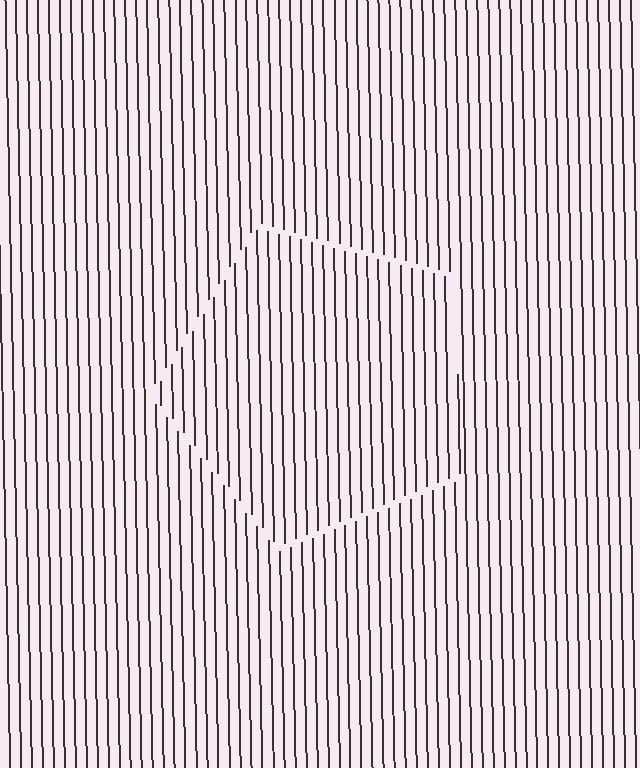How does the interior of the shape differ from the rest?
The interior of the shape contains the same grating, shifted by half a period — the contour is defined by the phase discontinuity where line-ends from the inner and outer gratings abut.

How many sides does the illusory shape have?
5 sides — the line-ends trace a pentagon.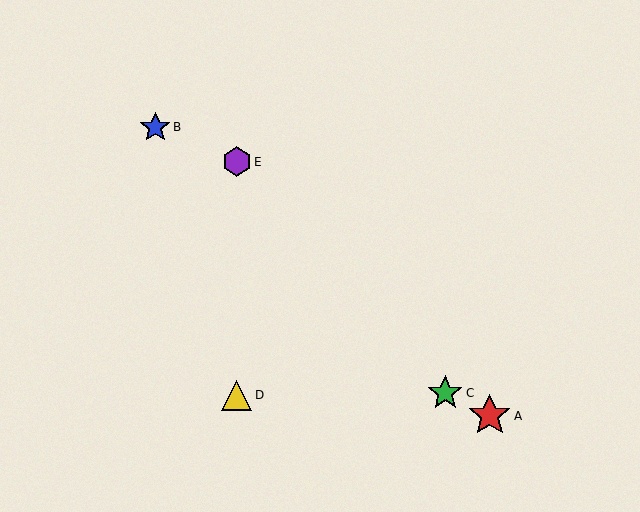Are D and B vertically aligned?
No, D is at x≈237 and B is at x≈155.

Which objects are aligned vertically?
Objects D, E are aligned vertically.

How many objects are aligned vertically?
2 objects (D, E) are aligned vertically.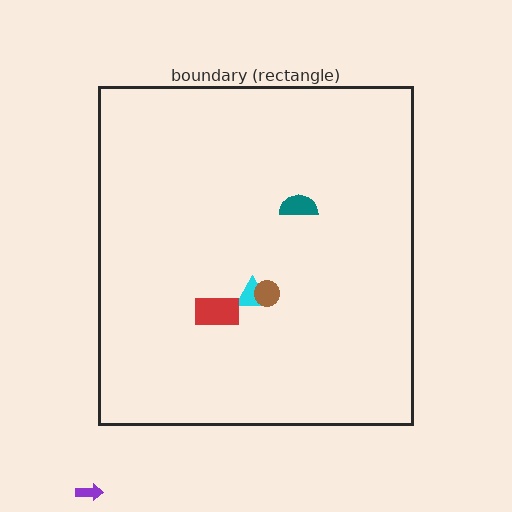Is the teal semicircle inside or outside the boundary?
Inside.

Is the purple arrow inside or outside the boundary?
Outside.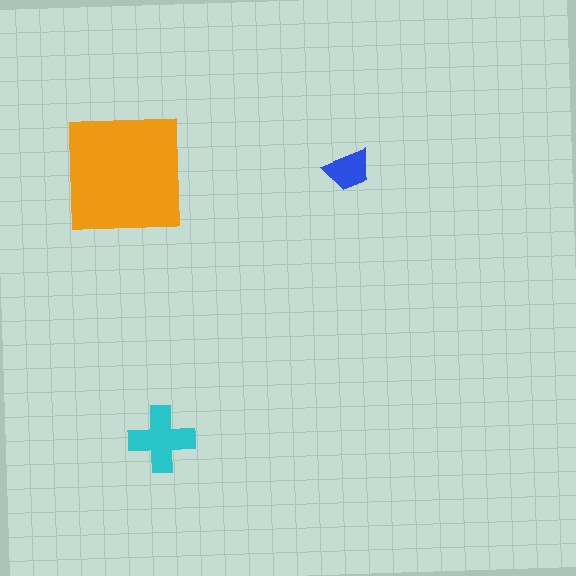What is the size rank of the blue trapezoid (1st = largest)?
3rd.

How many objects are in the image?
There are 3 objects in the image.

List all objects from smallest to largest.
The blue trapezoid, the cyan cross, the orange square.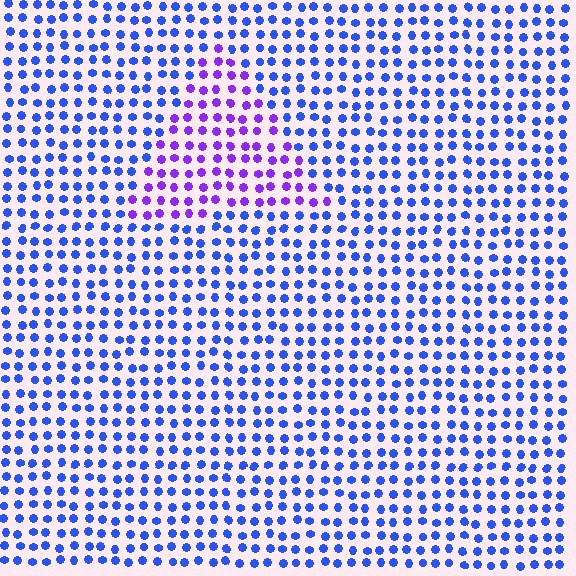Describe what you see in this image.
The image is filled with small blue elements in a uniform arrangement. A triangle-shaped region is visible where the elements are tinted to a slightly different hue, forming a subtle color boundary.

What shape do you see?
I see a triangle.